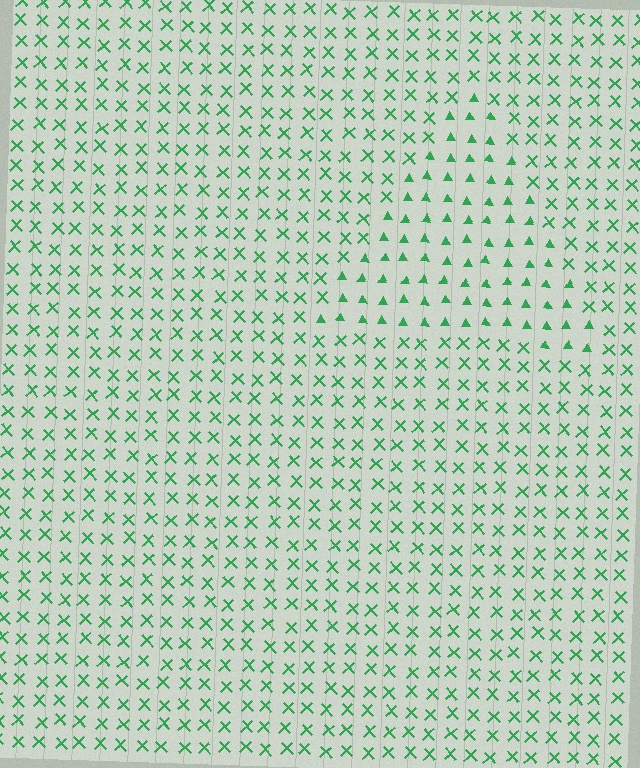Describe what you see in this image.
The image is filled with small green elements arranged in a uniform grid. A triangle-shaped region contains triangles, while the surrounding area contains X marks. The boundary is defined purely by the change in element shape.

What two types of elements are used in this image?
The image uses triangles inside the triangle region and X marks outside it.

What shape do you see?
I see a triangle.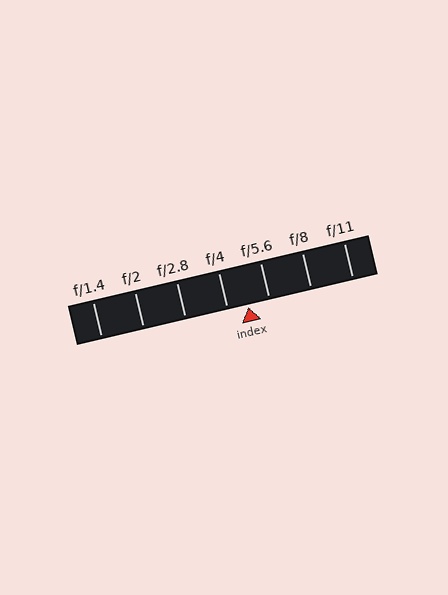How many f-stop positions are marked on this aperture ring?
There are 7 f-stop positions marked.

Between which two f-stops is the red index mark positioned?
The index mark is between f/4 and f/5.6.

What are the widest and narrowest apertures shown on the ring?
The widest aperture shown is f/1.4 and the narrowest is f/11.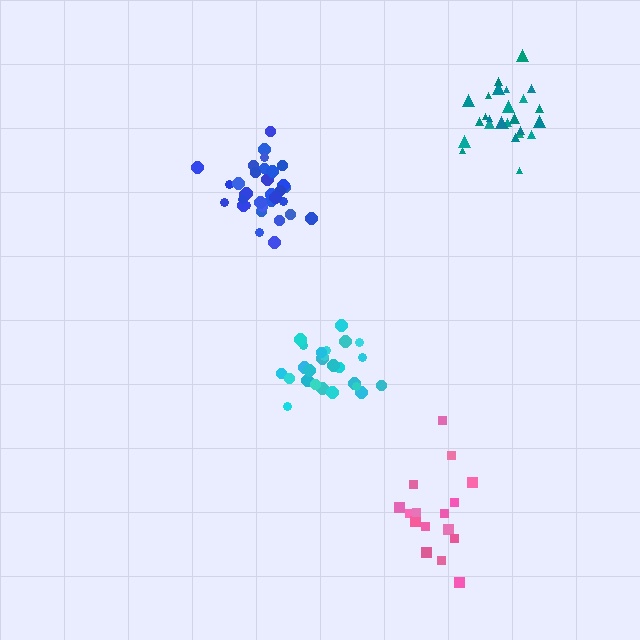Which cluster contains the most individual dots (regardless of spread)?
Blue (33).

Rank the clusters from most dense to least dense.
teal, blue, cyan, pink.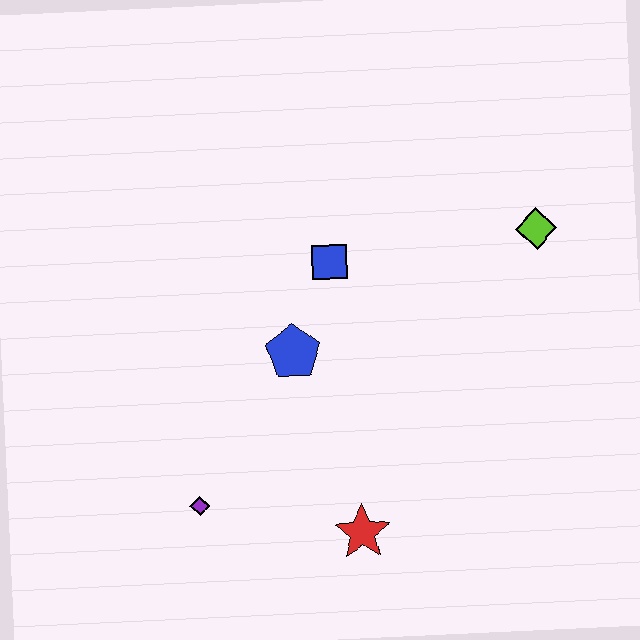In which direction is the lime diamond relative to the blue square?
The lime diamond is to the right of the blue square.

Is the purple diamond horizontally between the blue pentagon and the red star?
No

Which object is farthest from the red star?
The lime diamond is farthest from the red star.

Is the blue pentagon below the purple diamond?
No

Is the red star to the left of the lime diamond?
Yes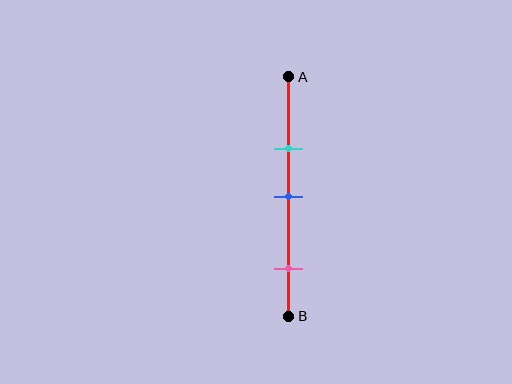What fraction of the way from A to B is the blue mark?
The blue mark is approximately 50% (0.5) of the way from A to B.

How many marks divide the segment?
There are 3 marks dividing the segment.